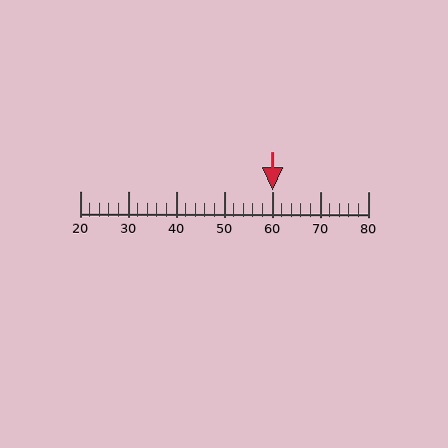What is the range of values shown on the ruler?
The ruler shows values from 20 to 80.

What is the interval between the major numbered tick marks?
The major tick marks are spaced 10 units apart.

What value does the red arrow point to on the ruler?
The red arrow points to approximately 60.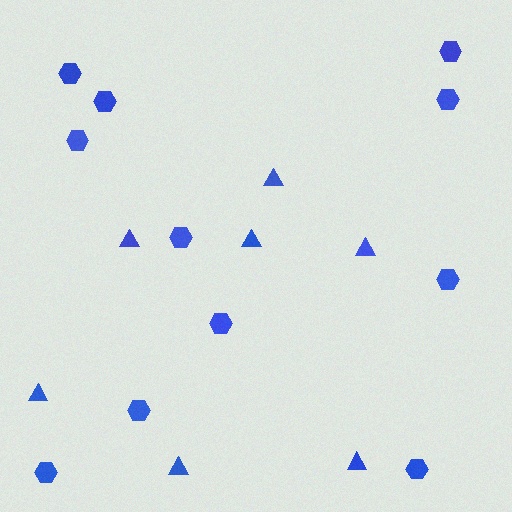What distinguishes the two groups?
There are 2 groups: one group of triangles (7) and one group of hexagons (11).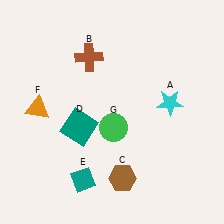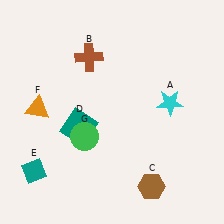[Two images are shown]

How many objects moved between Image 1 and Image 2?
3 objects moved between the two images.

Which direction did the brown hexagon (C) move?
The brown hexagon (C) moved right.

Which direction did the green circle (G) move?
The green circle (G) moved left.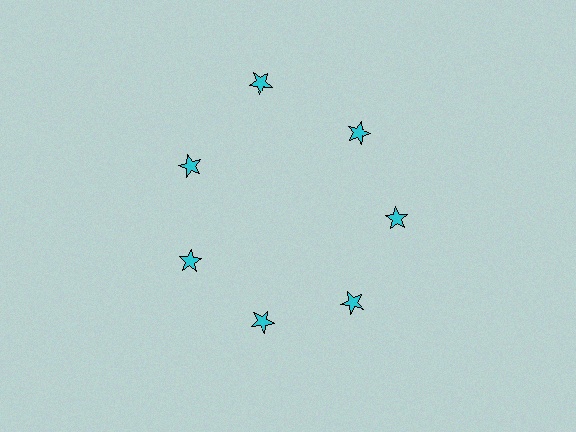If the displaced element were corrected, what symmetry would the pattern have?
It would have 7-fold rotational symmetry — the pattern would map onto itself every 51 degrees.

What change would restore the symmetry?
The symmetry would be restored by moving it inward, back onto the ring so that all 7 stars sit at equal angles and equal distance from the center.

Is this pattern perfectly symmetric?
No. The 7 cyan stars are arranged in a ring, but one element near the 12 o'clock position is pushed outward from the center, breaking the 7-fold rotational symmetry.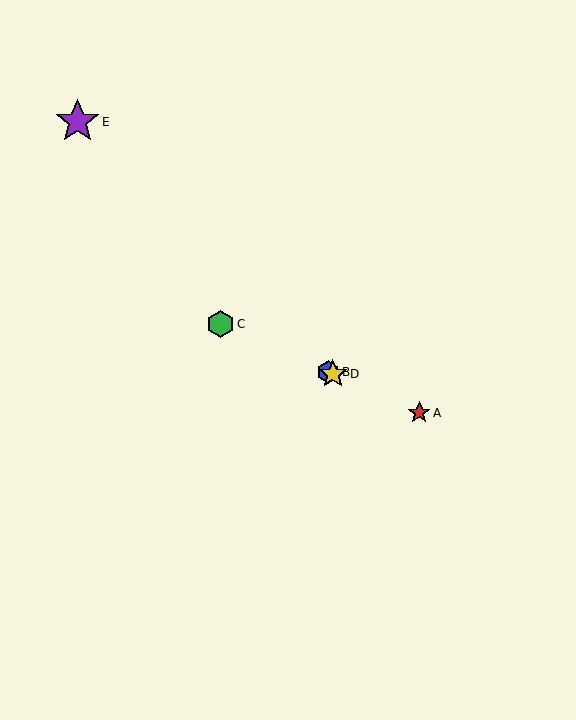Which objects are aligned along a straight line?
Objects A, B, C, D are aligned along a straight line.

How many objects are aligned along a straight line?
4 objects (A, B, C, D) are aligned along a straight line.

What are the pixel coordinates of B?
Object B is at (328, 372).